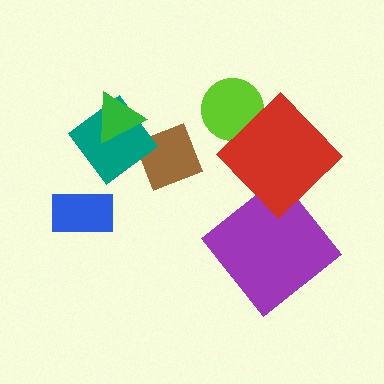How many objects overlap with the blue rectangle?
0 objects overlap with the blue rectangle.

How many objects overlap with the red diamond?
1 object overlaps with the red diamond.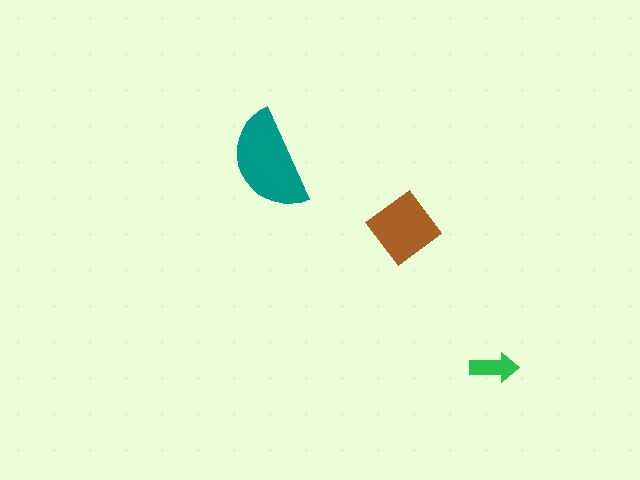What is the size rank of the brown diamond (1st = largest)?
2nd.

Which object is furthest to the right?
The green arrow is rightmost.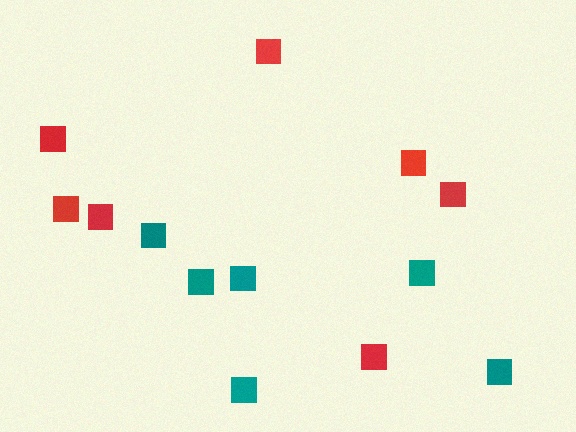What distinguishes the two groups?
There are 2 groups: one group of teal squares (6) and one group of red squares (7).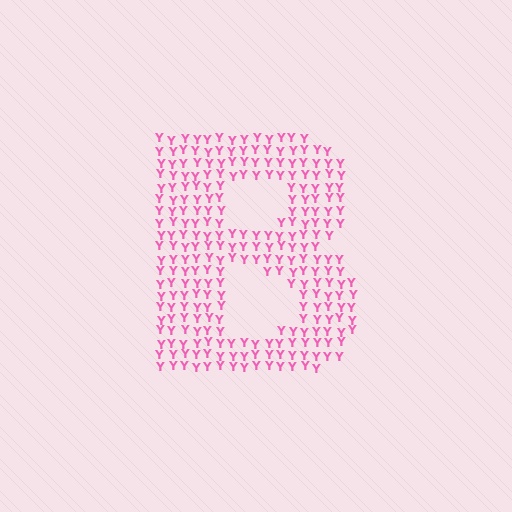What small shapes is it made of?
It is made of small letter Y's.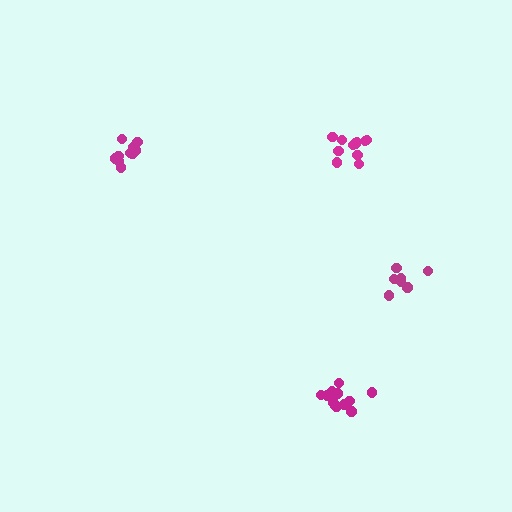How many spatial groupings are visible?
There are 4 spatial groupings.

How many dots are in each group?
Group 1: 7 dots, Group 2: 10 dots, Group 3: 11 dots, Group 4: 13 dots (41 total).